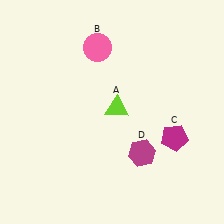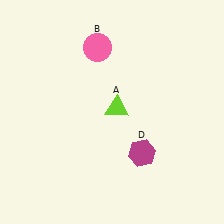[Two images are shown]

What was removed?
The magenta pentagon (C) was removed in Image 2.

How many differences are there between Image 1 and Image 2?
There is 1 difference between the two images.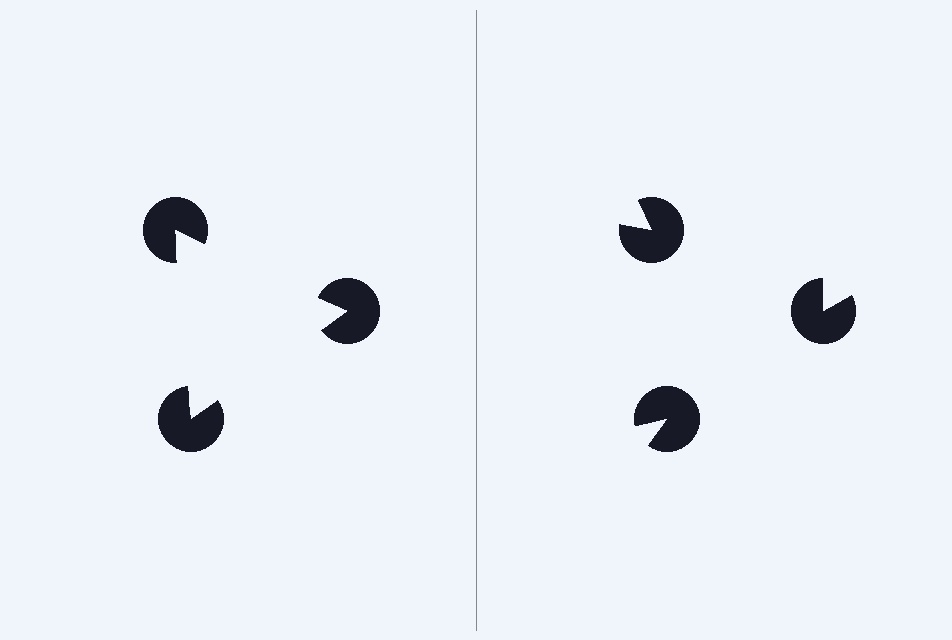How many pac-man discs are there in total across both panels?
6 — 3 on each side.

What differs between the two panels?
The pac-man discs are positioned identically on both sides; only the wedge orientations differ. On the left they align to a triangle; on the right they are misaligned.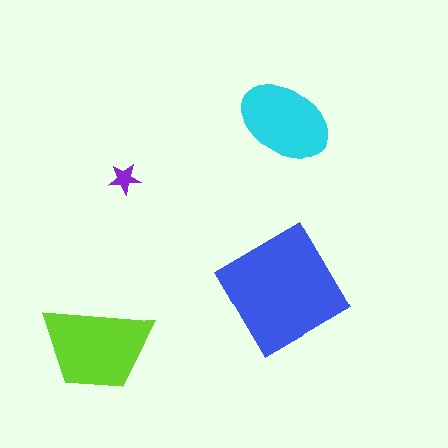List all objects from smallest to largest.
The purple star, the cyan ellipse, the lime trapezoid, the blue diamond.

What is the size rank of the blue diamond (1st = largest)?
1st.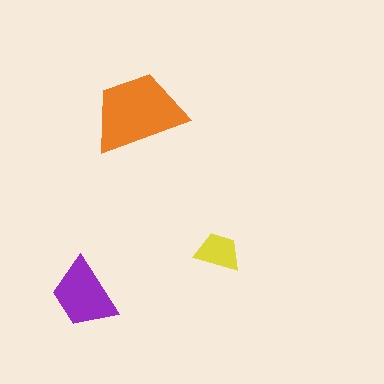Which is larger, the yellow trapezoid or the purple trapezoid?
The purple one.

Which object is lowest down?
The purple trapezoid is bottommost.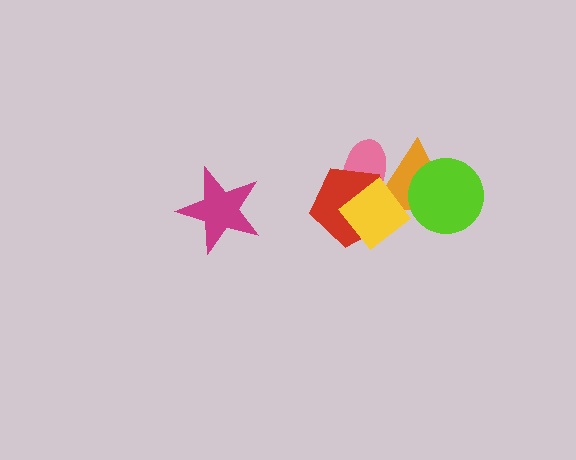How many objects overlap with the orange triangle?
4 objects overlap with the orange triangle.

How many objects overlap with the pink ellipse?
3 objects overlap with the pink ellipse.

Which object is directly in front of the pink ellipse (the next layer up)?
The orange triangle is directly in front of the pink ellipse.